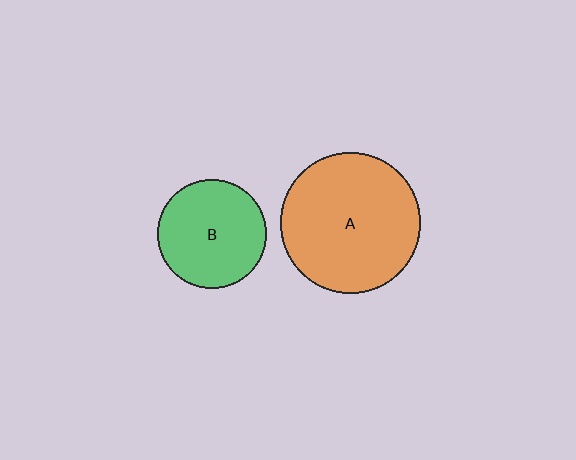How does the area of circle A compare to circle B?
Approximately 1.7 times.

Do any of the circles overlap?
No, none of the circles overlap.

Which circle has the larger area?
Circle A (orange).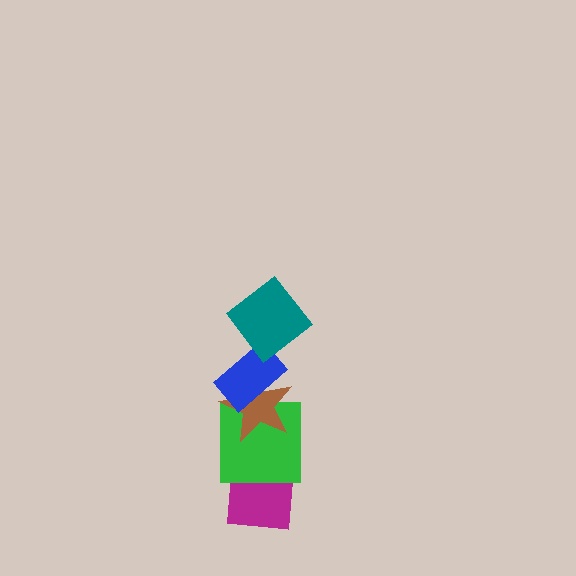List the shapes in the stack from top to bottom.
From top to bottom: the teal diamond, the blue rectangle, the brown star, the green square, the magenta square.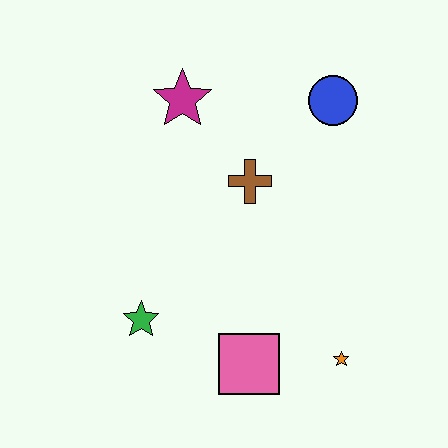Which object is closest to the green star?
The pink square is closest to the green star.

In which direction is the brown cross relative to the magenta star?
The brown cross is below the magenta star.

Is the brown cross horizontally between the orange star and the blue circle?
No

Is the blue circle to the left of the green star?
No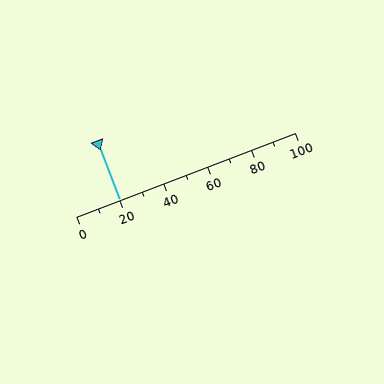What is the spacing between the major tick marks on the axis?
The major ticks are spaced 20 apart.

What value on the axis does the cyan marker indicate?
The marker indicates approximately 20.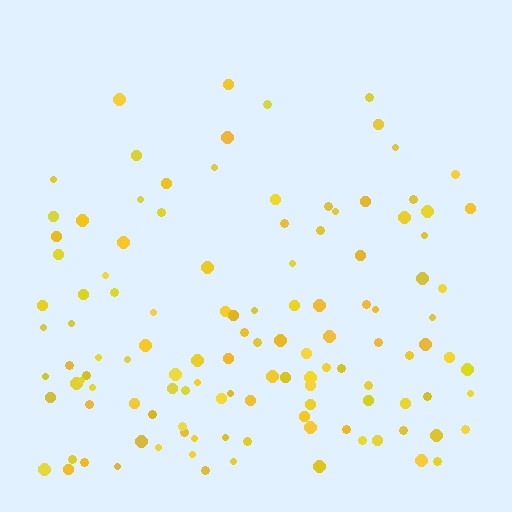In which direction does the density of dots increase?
From top to bottom, with the bottom side densest.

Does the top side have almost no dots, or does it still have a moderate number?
Still a moderate number, just noticeably fewer than the bottom.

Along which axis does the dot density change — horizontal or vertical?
Vertical.